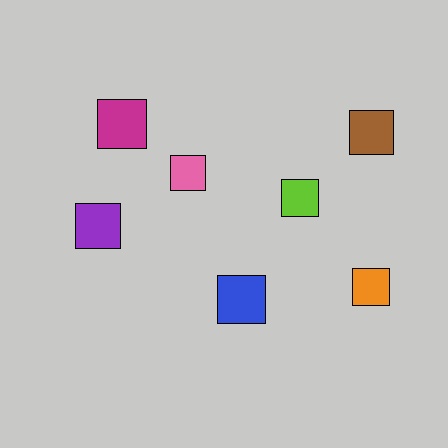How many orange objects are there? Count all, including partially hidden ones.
There is 1 orange object.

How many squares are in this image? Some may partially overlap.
There are 7 squares.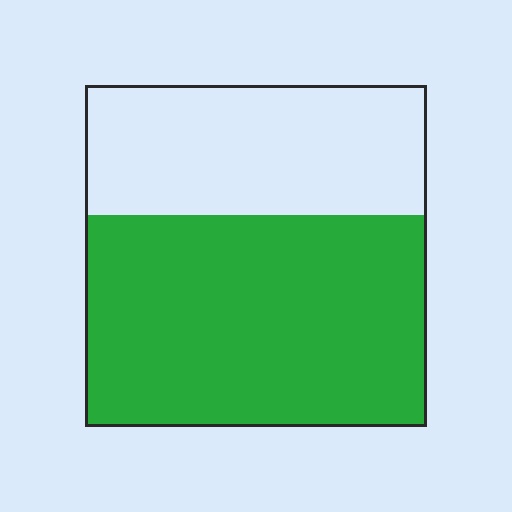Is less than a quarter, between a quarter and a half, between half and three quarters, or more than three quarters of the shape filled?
Between half and three quarters.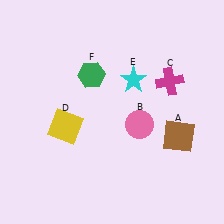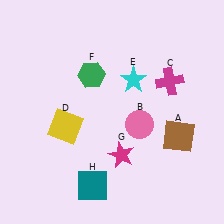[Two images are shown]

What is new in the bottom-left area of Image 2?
A teal square (H) was added in the bottom-left area of Image 2.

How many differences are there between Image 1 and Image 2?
There are 2 differences between the two images.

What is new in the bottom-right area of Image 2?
A magenta star (G) was added in the bottom-right area of Image 2.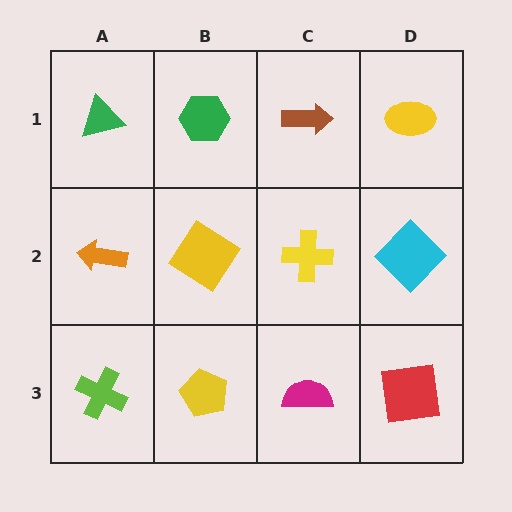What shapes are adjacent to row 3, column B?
A yellow diamond (row 2, column B), a lime cross (row 3, column A), a magenta semicircle (row 3, column C).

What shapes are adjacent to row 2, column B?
A green hexagon (row 1, column B), a yellow pentagon (row 3, column B), an orange arrow (row 2, column A), a yellow cross (row 2, column C).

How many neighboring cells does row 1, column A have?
2.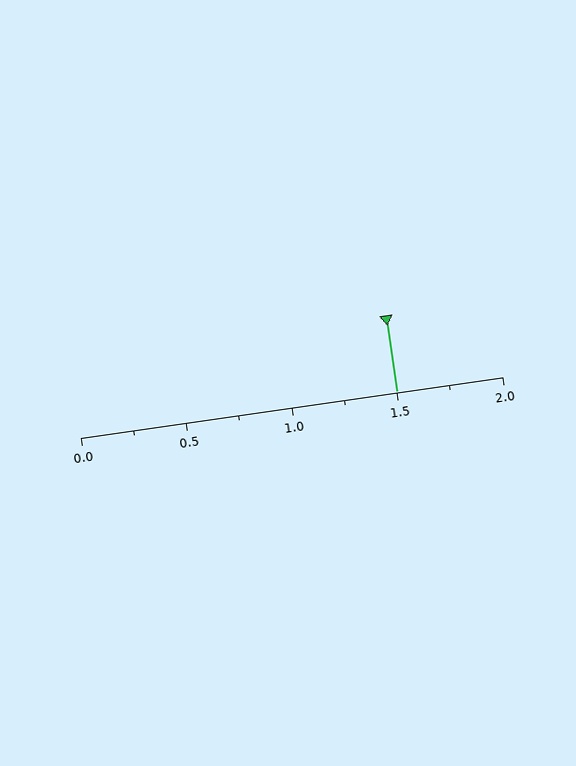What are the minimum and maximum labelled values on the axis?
The axis runs from 0.0 to 2.0.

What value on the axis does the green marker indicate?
The marker indicates approximately 1.5.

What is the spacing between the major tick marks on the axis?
The major ticks are spaced 0.5 apart.